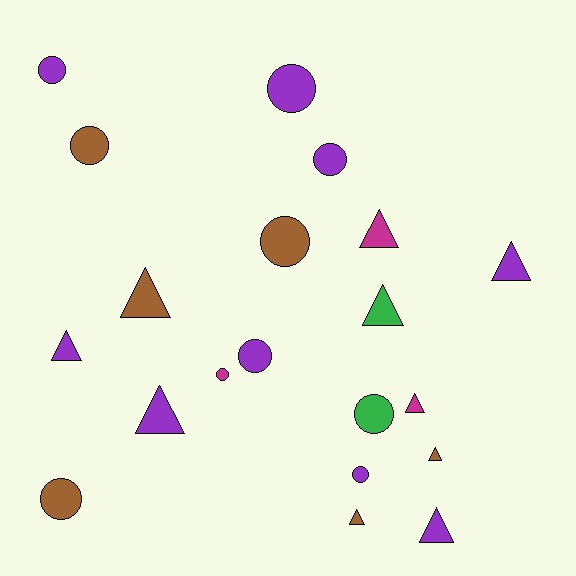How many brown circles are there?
There are 3 brown circles.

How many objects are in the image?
There are 20 objects.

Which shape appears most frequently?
Circle, with 10 objects.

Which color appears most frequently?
Purple, with 9 objects.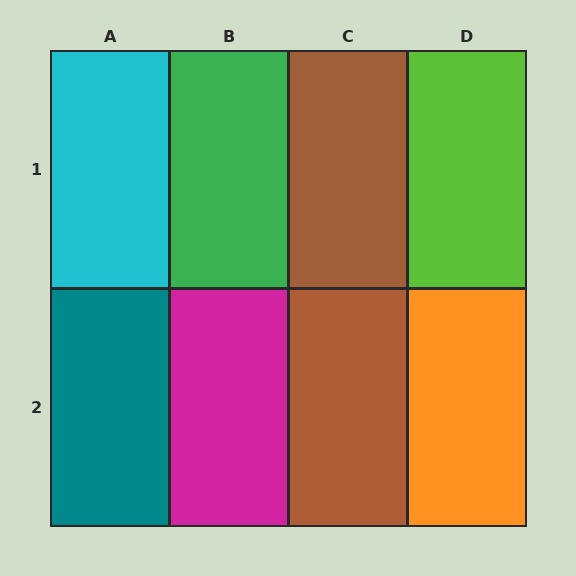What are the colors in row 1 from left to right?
Cyan, green, brown, lime.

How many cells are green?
1 cell is green.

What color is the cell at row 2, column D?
Orange.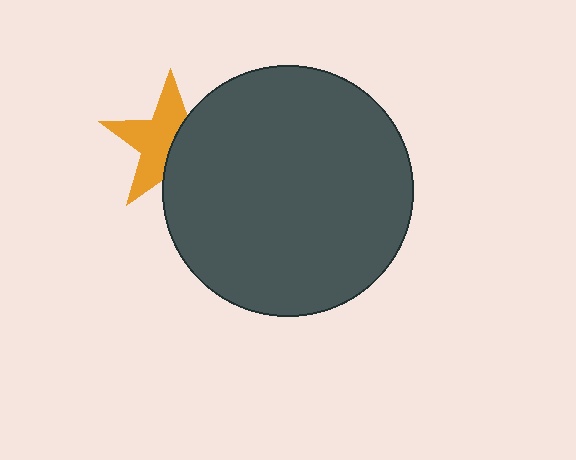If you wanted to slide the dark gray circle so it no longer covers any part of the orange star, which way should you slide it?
Slide it right — that is the most direct way to separate the two shapes.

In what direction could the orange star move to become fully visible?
The orange star could move left. That would shift it out from behind the dark gray circle entirely.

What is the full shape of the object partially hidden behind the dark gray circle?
The partially hidden object is an orange star.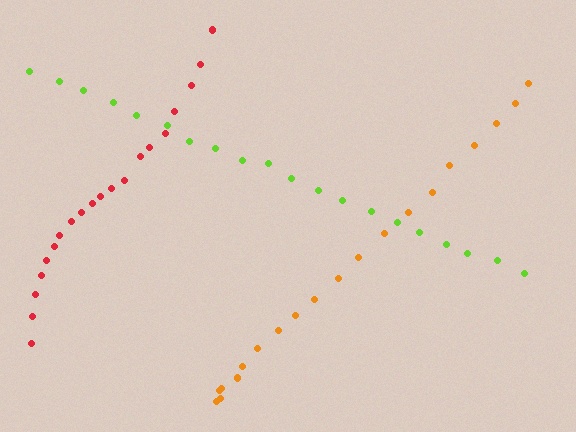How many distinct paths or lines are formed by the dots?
There are 3 distinct paths.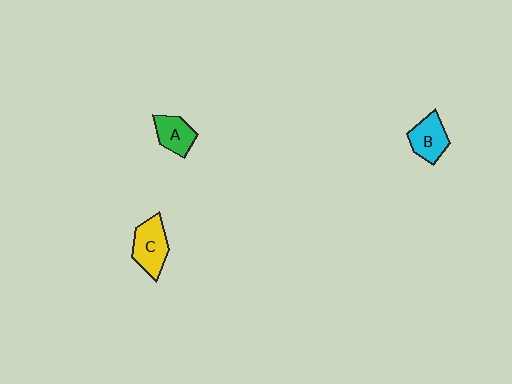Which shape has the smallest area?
Shape A (green).